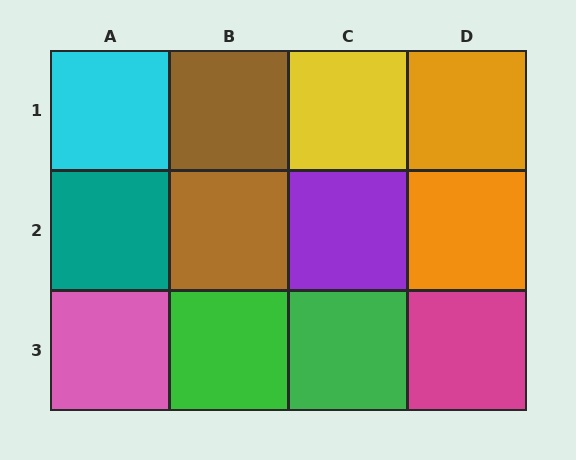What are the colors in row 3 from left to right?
Pink, green, green, magenta.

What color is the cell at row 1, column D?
Orange.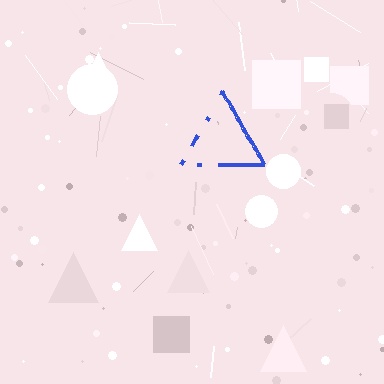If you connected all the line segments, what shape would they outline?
They would outline a triangle.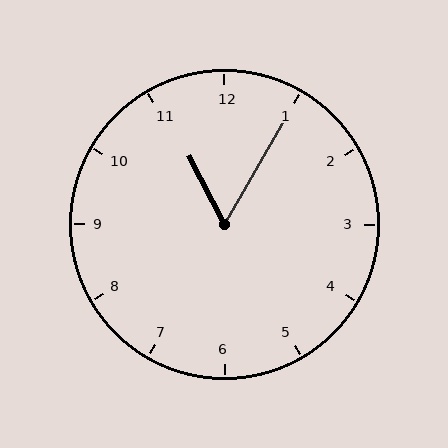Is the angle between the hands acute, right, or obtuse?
It is acute.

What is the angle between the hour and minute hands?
Approximately 58 degrees.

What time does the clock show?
11:05.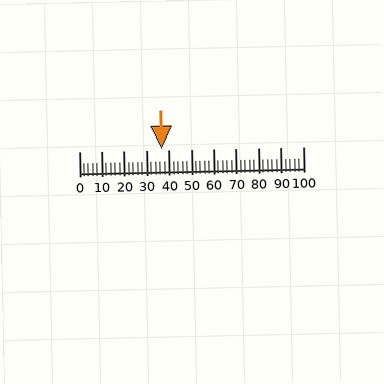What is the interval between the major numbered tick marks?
The major tick marks are spaced 10 units apart.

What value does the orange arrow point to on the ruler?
The orange arrow points to approximately 37.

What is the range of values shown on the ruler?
The ruler shows values from 0 to 100.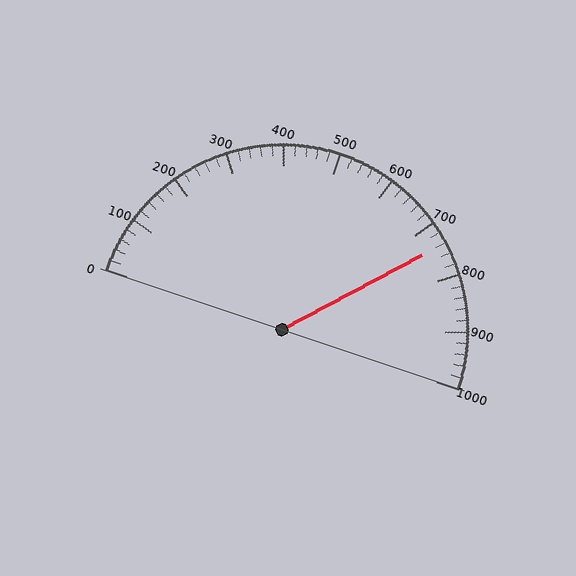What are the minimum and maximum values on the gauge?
The gauge ranges from 0 to 1000.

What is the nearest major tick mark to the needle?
The nearest major tick mark is 700.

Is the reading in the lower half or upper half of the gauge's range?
The reading is in the upper half of the range (0 to 1000).